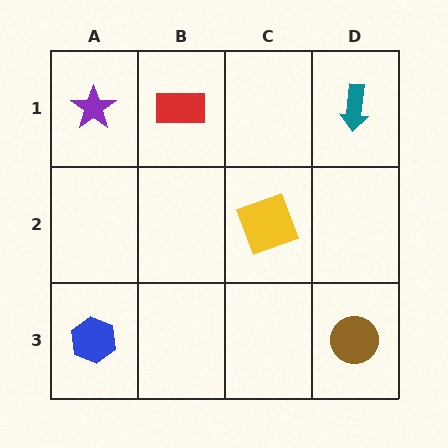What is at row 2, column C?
A yellow square.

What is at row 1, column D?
A teal arrow.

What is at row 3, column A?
A blue hexagon.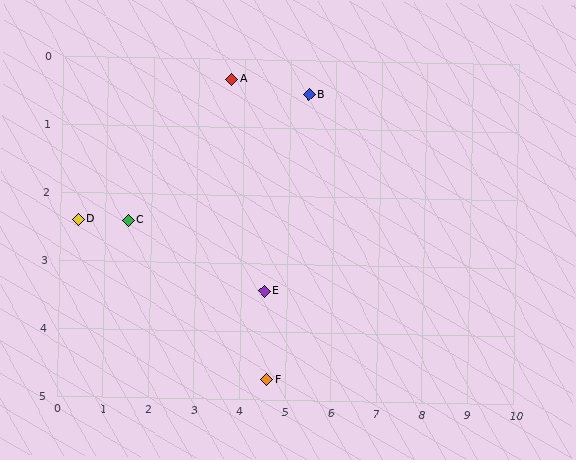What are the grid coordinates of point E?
Point E is at approximately (4.5, 3.4).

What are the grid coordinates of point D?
Point D is at approximately (0.4, 2.4).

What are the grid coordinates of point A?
Point A is at approximately (3.7, 0.3).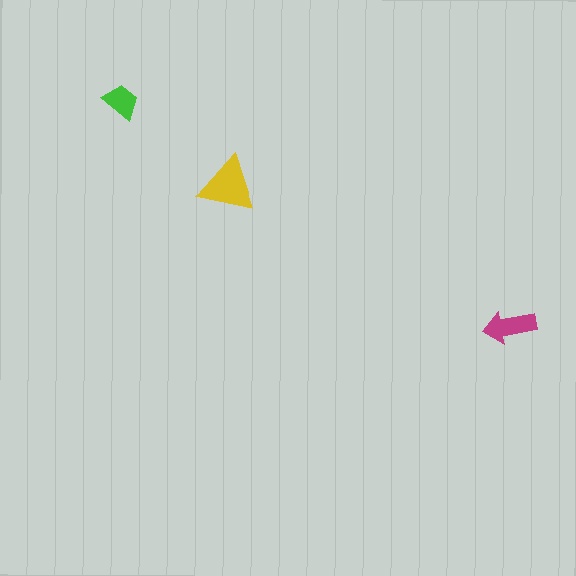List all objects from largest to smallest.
The yellow triangle, the magenta arrow, the green trapezoid.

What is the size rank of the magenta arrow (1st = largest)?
2nd.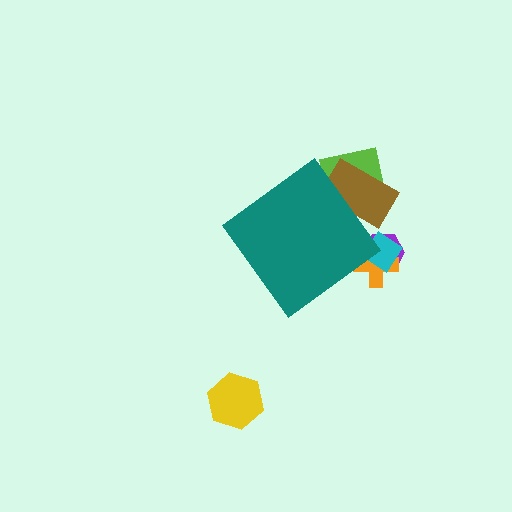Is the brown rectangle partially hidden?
Yes, the brown rectangle is partially hidden behind the teal diamond.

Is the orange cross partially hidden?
Yes, the orange cross is partially hidden behind the teal diamond.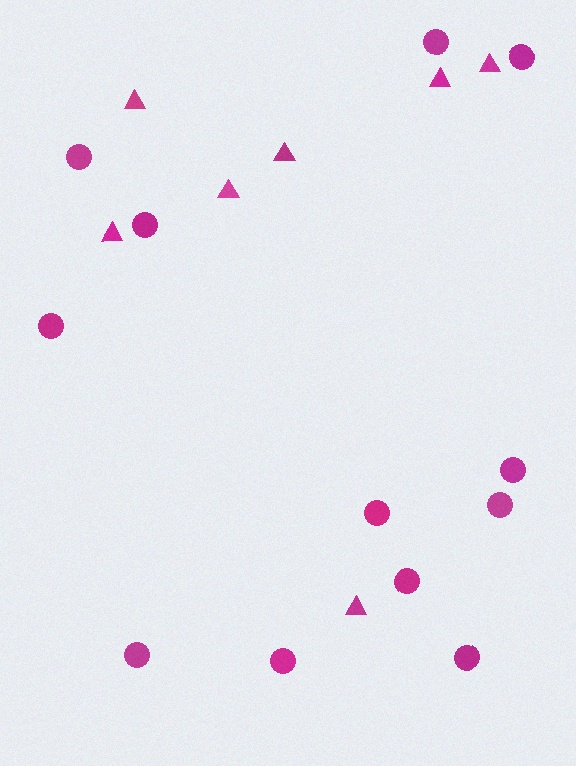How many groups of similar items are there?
There are 2 groups: one group of circles (12) and one group of triangles (7).